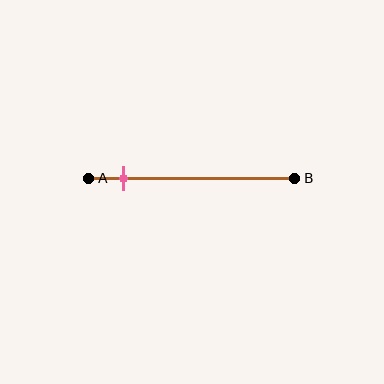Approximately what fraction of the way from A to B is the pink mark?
The pink mark is approximately 15% of the way from A to B.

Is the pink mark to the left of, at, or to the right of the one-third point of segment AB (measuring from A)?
The pink mark is to the left of the one-third point of segment AB.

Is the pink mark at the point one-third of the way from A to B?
No, the mark is at about 15% from A, not at the 33% one-third point.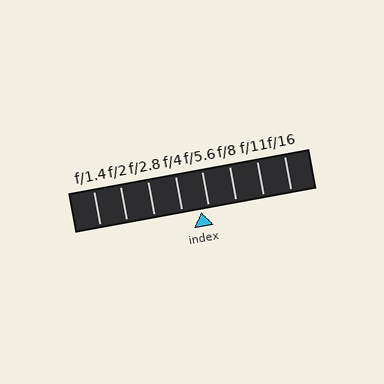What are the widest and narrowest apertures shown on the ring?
The widest aperture shown is f/1.4 and the narrowest is f/16.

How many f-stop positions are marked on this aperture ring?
There are 8 f-stop positions marked.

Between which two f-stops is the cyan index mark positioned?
The index mark is between f/4 and f/5.6.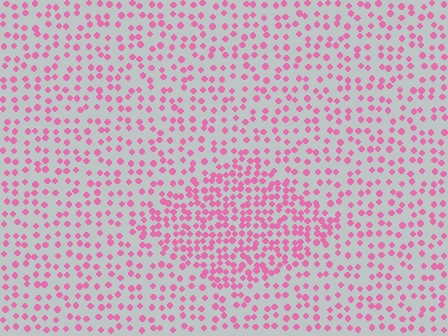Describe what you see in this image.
The image contains small pink elements arranged at two different densities. A diamond-shaped region is visible where the elements are more densely packed than the surrounding area.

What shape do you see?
I see a diamond.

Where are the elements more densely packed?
The elements are more densely packed inside the diamond boundary.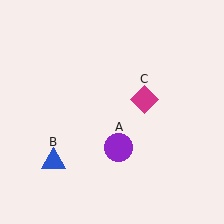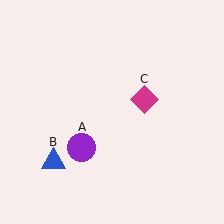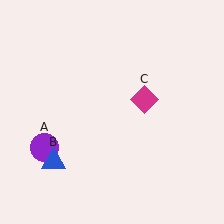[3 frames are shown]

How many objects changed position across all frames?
1 object changed position: purple circle (object A).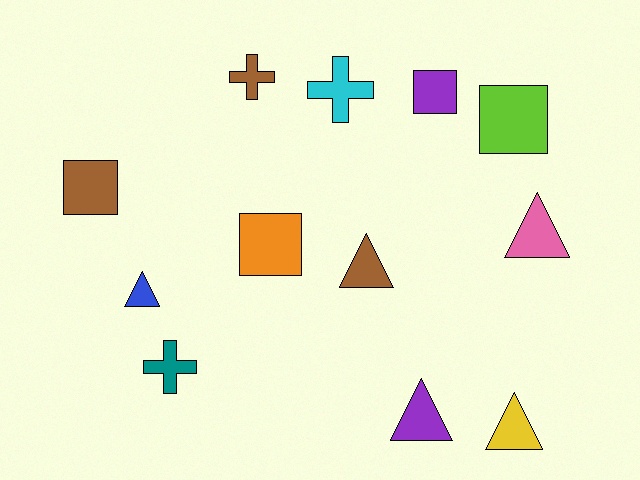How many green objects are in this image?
There are no green objects.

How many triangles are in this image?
There are 5 triangles.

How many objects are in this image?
There are 12 objects.